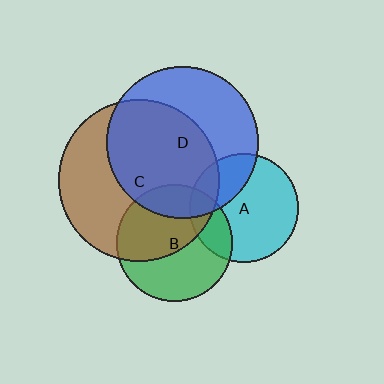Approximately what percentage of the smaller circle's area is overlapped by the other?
Approximately 15%.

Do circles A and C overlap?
Yes.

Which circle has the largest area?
Circle C (brown).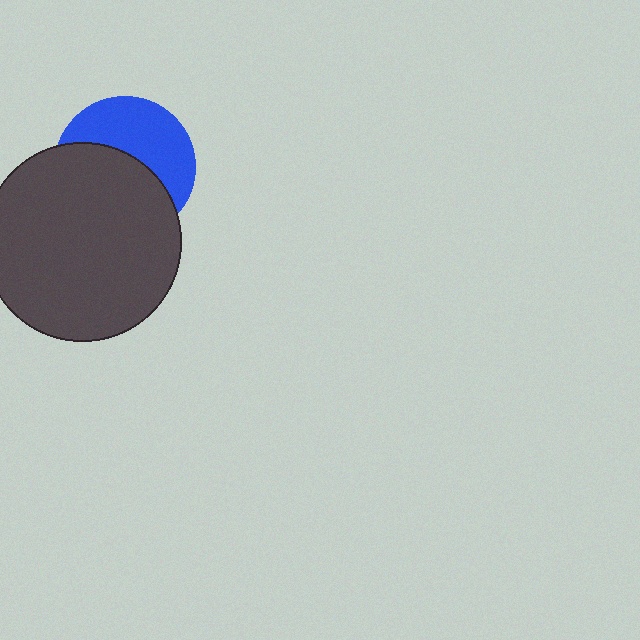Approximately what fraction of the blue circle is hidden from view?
Roughly 54% of the blue circle is hidden behind the dark gray circle.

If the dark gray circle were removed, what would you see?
You would see the complete blue circle.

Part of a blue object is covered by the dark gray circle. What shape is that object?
It is a circle.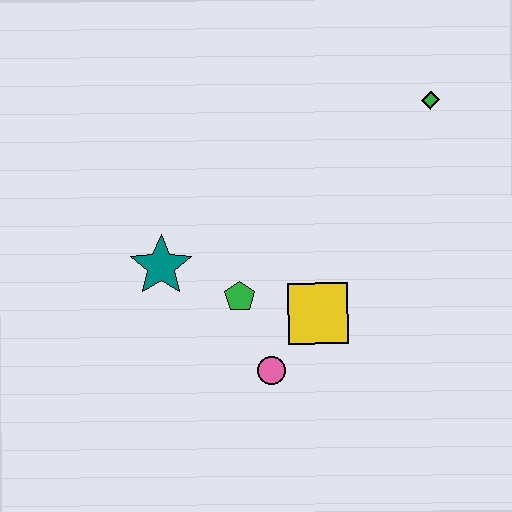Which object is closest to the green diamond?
The yellow square is closest to the green diamond.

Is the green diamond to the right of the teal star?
Yes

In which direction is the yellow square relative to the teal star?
The yellow square is to the right of the teal star.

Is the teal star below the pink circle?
No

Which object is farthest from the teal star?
The green diamond is farthest from the teal star.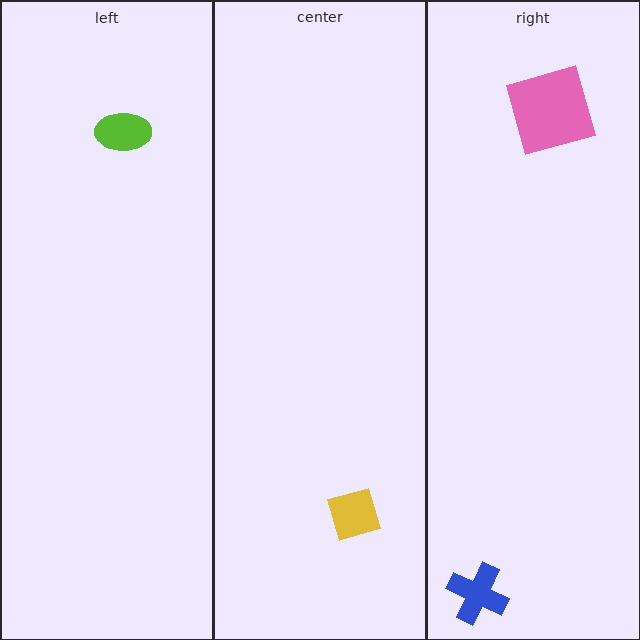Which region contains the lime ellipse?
The left region.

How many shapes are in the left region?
1.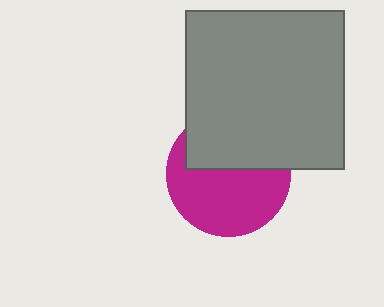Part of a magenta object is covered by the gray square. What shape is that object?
It is a circle.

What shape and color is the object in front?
The object in front is a gray square.